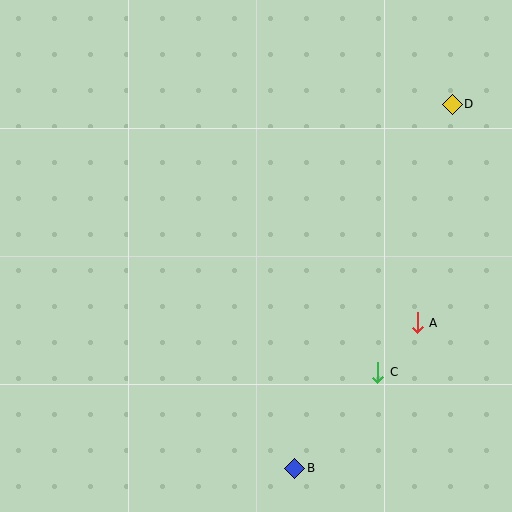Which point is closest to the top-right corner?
Point D is closest to the top-right corner.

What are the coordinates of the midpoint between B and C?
The midpoint between B and C is at (336, 420).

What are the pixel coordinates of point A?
Point A is at (417, 323).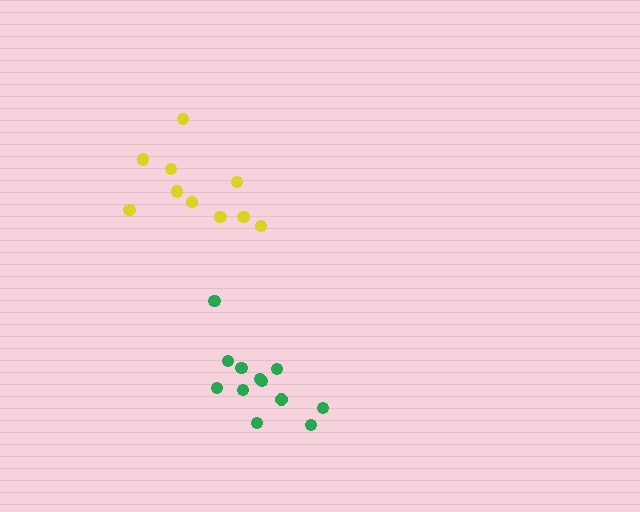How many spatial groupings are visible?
There are 2 spatial groupings.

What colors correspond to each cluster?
The clusters are colored: green, yellow.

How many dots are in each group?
Group 1: 12 dots, Group 2: 10 dots (22 total).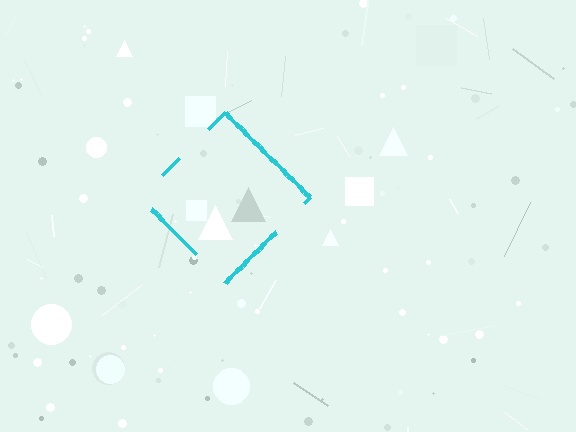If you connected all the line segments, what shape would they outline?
They would outline a diamond.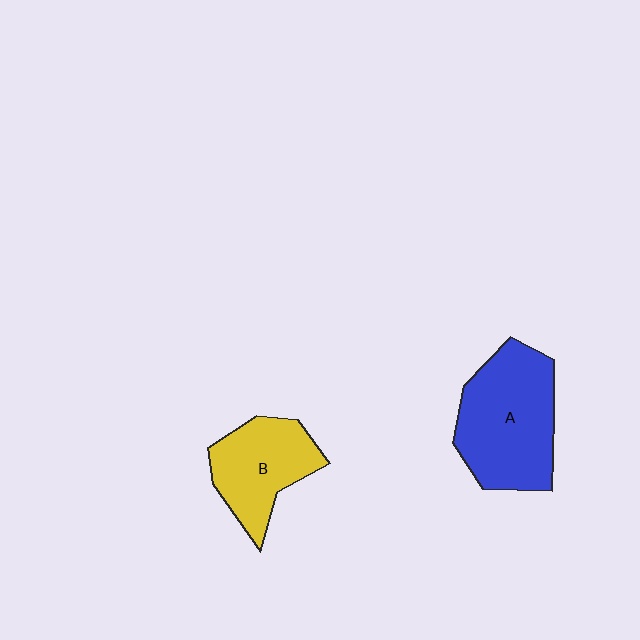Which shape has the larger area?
Shape A (blue).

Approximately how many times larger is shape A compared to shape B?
Approximately 1.4 times.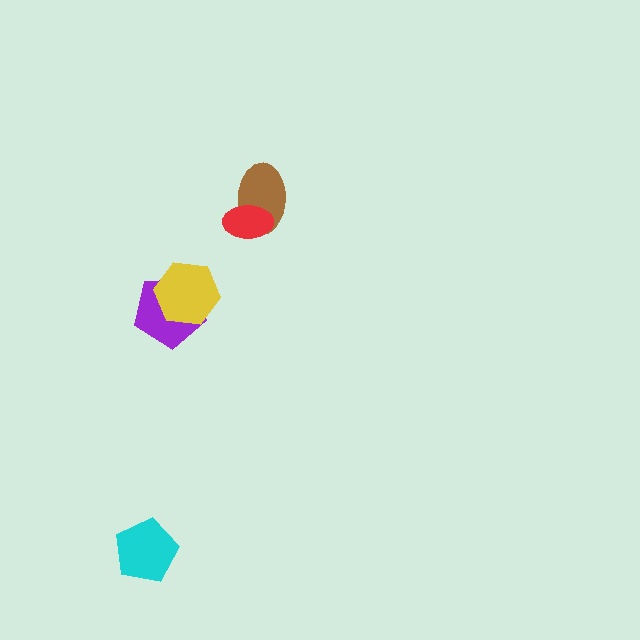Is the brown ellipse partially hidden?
Yes, it is partially covered by another shape.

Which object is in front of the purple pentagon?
The yellow hexagon is in front of the purple pentagon.